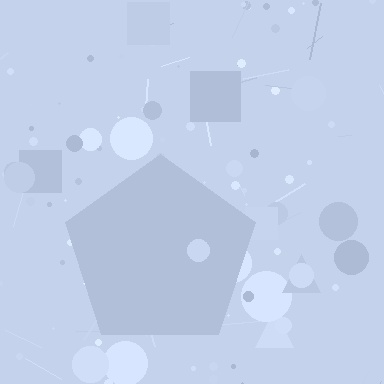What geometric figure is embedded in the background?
A pentagon is embedded in the background.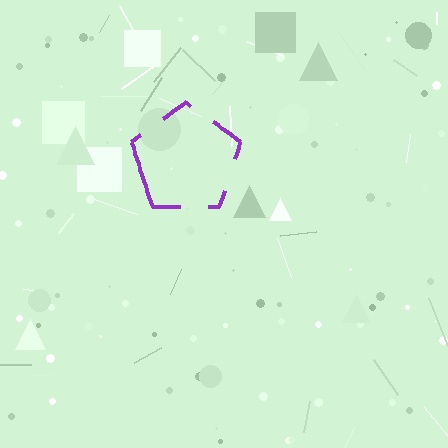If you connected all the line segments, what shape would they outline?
They would outline a pentagon.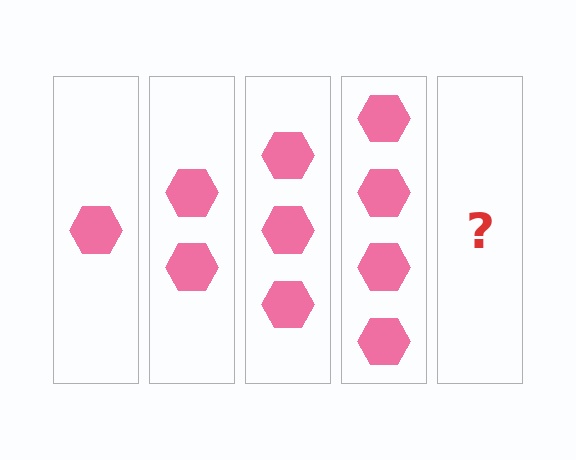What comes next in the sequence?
The next element should be 5 hexagons.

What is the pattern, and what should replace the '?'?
The pattern is that each step adds one more hexagon. The '?' should be 5 hexagons.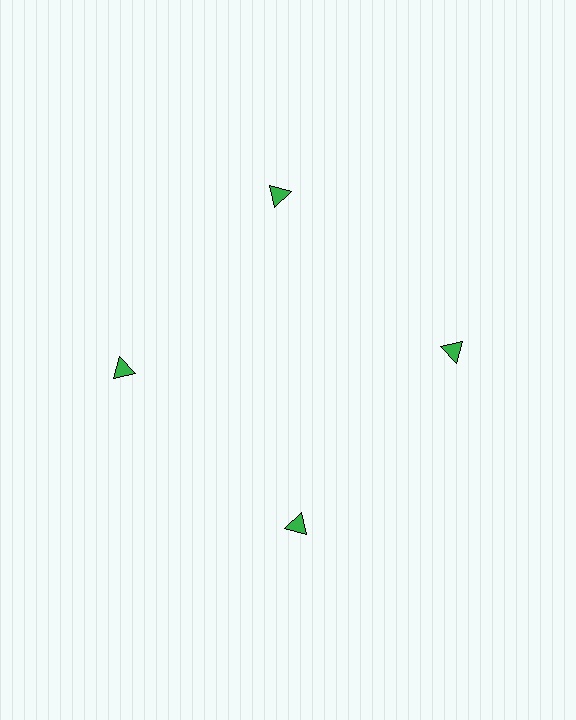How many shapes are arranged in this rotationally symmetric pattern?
There are 4 shapes, arranged in 4 groups of 1.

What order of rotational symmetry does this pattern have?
This pattern has 4-fold rotational symmetry.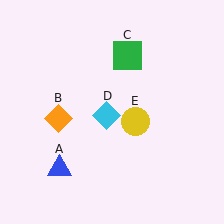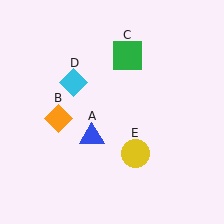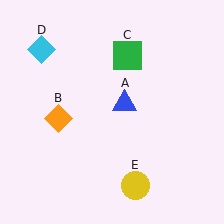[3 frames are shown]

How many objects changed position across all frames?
3 objects changed position: blue triangle (object A), cyan diamond (object D), yellow circle (object E).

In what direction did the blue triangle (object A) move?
The blue triangle (object A) moved up and to the right.